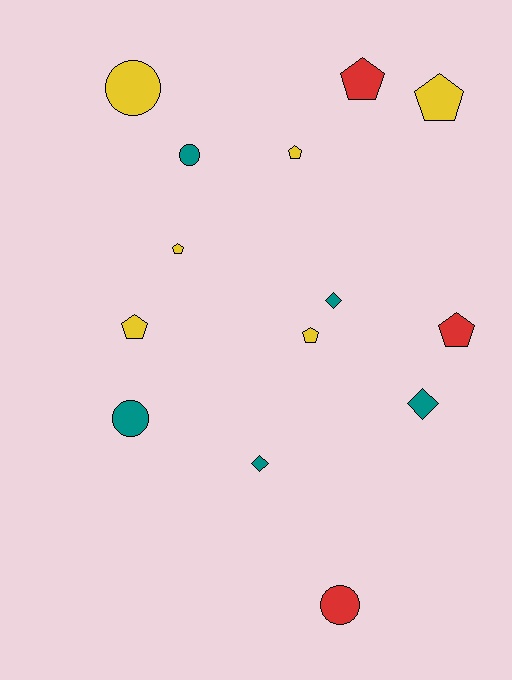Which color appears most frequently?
Yellow, with 6 objects.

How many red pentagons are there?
There are 2 red pentagons.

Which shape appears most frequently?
Pentagon, with 7 objects.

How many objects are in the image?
There are 14 objects.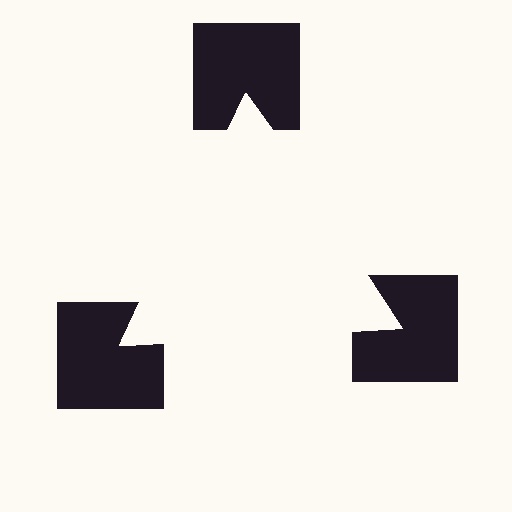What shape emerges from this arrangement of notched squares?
An illusory triangle — its edges are inferred from the aligned wedge cuts in the notched squares, not physically drawn.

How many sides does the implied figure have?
3 sides.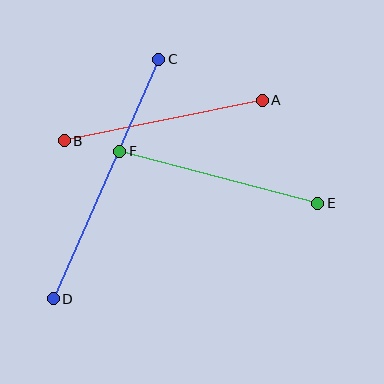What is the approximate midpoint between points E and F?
The midpoint is at approximately (219, 177) pixels.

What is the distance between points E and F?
The distance is approximately 205 pixels.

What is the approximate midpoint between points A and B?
The midpoint is at approximately (163, 121) pixels.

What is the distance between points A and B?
The distance is approximately 202 pixels.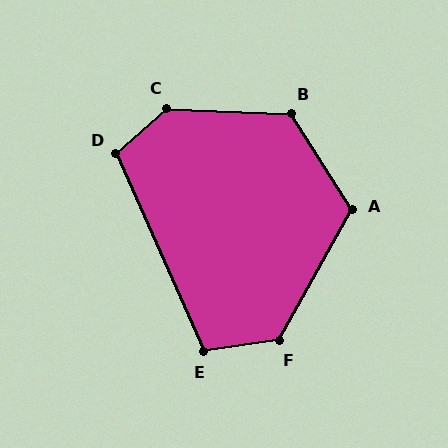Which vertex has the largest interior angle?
C, at approximately 136 degrees.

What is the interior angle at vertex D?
Approximately 108 degrees (obtuse).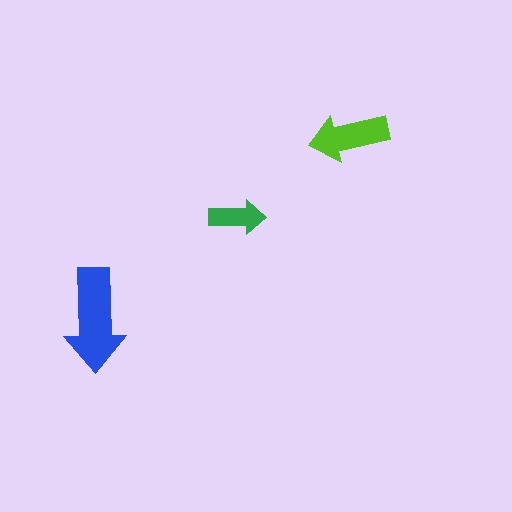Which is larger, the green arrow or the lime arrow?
The lime one.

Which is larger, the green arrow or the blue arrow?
The blue one.